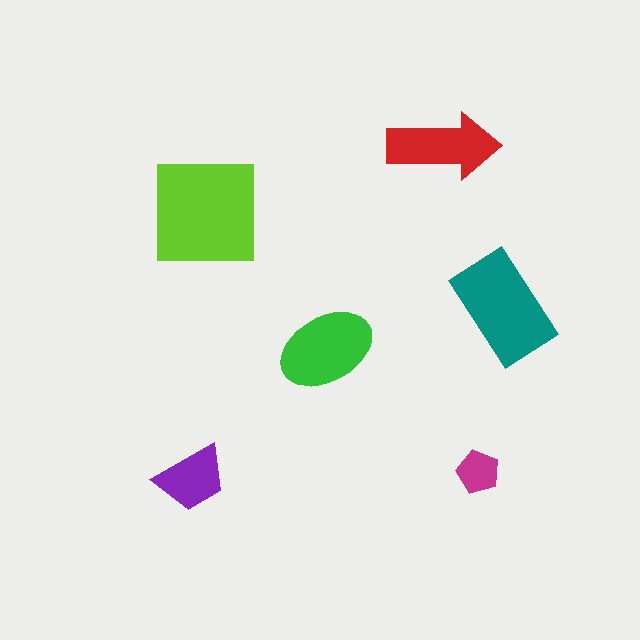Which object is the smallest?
The magenta pentagon.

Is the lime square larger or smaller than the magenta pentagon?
Larger.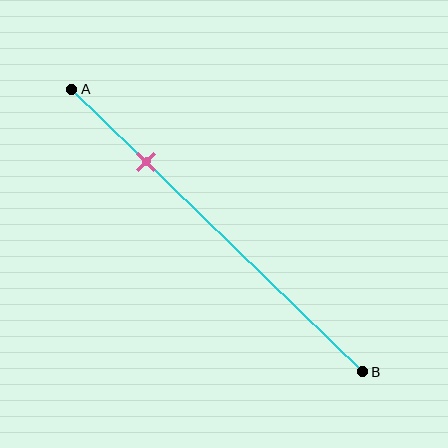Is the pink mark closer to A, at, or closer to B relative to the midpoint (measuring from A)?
The pink mark is closer to point A than the midpoint of segment AB.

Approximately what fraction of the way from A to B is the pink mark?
The pink mark is approximately 25% of the way from A to B.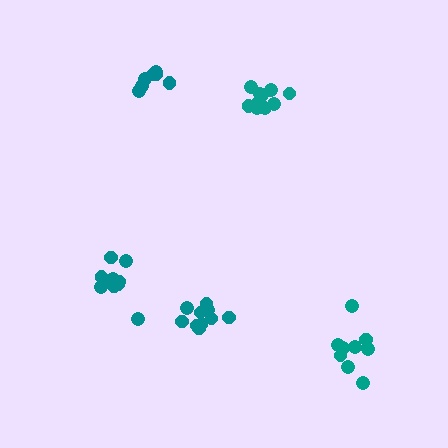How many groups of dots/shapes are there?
There are 5 groups.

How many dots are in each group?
Group 1: 12 dots, Group 2: 10 dots, Group 3: 7 dots, Group 4: 10 dots, Group 5: 9 dots (48 total).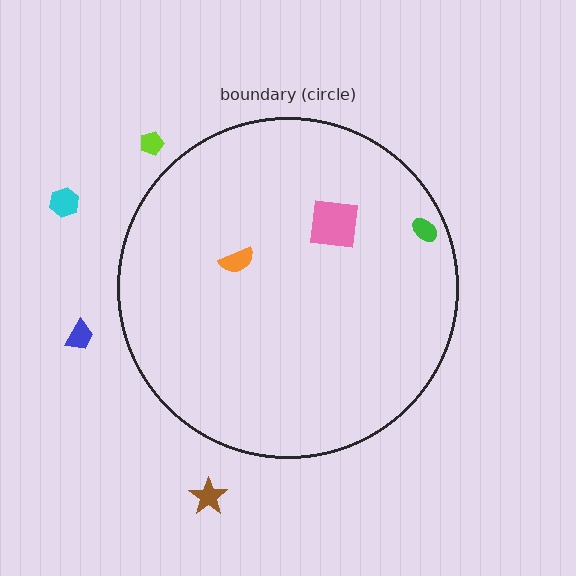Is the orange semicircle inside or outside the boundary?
Inside.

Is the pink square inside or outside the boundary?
Inside.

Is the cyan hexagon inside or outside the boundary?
Outside.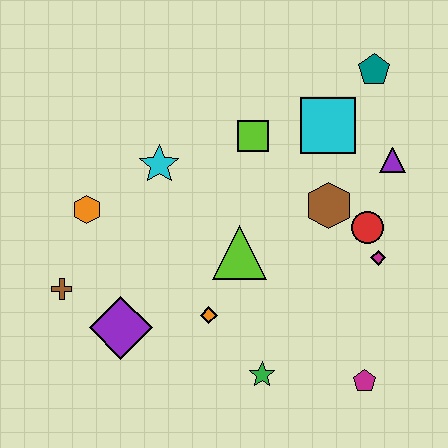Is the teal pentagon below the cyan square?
No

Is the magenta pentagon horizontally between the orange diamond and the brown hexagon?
No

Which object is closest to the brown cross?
The purple diamond is closest to the brown cross.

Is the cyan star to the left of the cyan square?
Yes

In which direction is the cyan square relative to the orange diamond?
The cyan square is above the orange diamond.